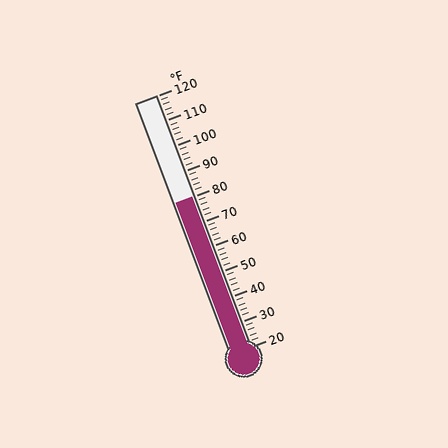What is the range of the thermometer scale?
The thermometer scale ranges from 20°F to 120°F.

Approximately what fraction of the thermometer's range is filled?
The thermometer is filled to approximately 60% of its range.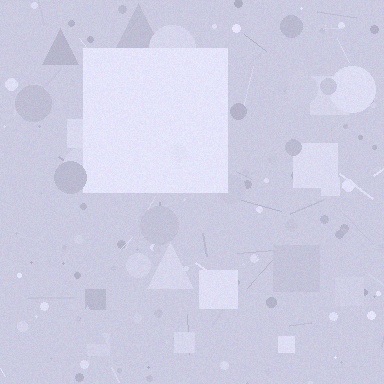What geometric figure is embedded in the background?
A square is embedded in the background.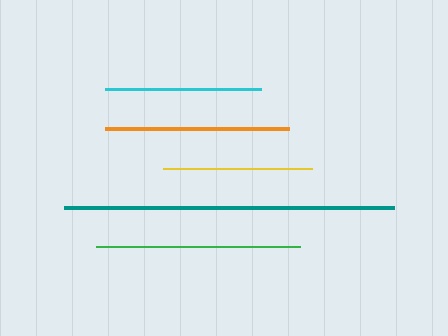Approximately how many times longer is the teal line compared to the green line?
The teal line is approximately 1.6 times the length of the green line.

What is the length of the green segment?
The green segment is approximately 204 pixels long.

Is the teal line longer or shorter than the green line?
The teal line is longer than the green line.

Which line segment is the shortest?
The yellow line is the shortest at approximately 149 pixels.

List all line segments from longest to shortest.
From longest to shortest: teal, green, orange, cyan, yellow.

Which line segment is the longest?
The teal line is the longest at approximately 330 pixels.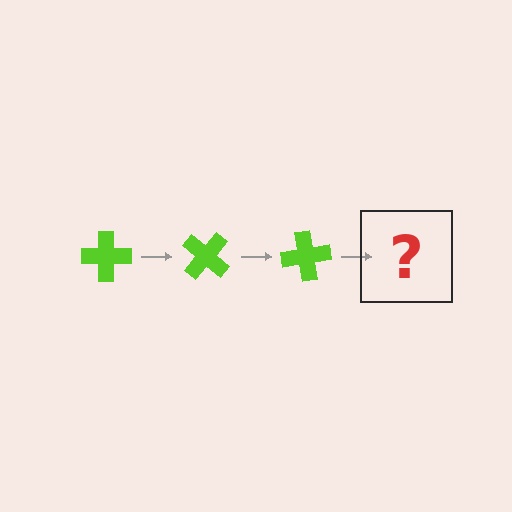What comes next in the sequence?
The next element should be a lime cross rotated 120 degrees.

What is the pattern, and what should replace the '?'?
The pattern is that the cross rotates 40 degrees each step. The '?' should be a lime cross rotated 120 degrees.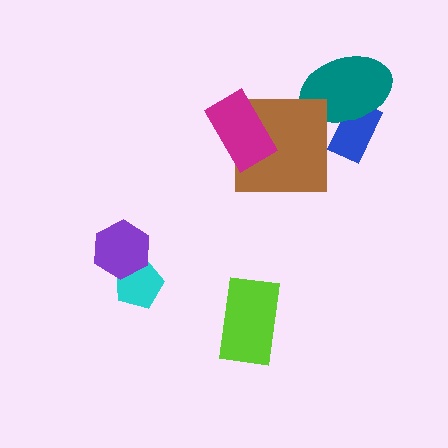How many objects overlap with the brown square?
1 object overlaps with the brown square.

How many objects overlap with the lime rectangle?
0 objects overlap with the lime rectangle.